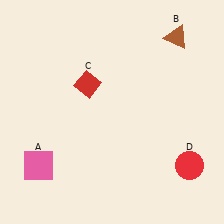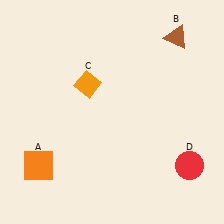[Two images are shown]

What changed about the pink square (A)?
In Image 1, A is pink. In Image 2, it changed to orange.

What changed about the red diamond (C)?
In Image 1, C is red. In Image 2, it changed to orange.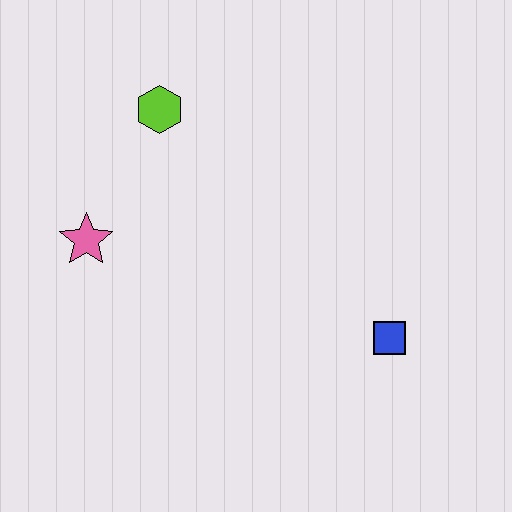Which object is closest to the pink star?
The lime hexagon is closest to the pink star.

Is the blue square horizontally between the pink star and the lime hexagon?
No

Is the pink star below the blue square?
No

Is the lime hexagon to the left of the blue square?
Yes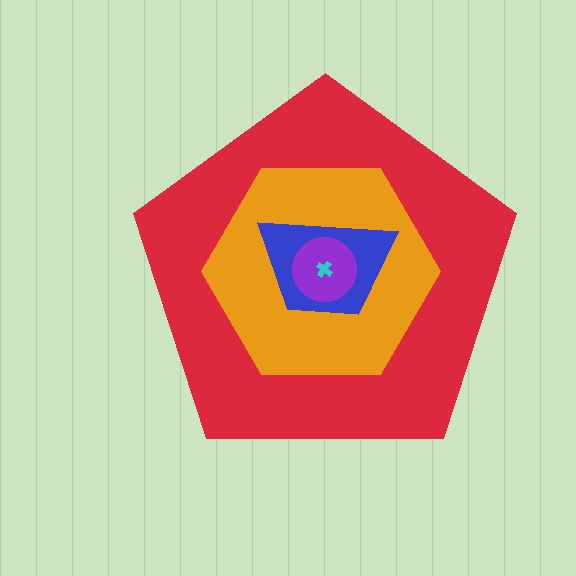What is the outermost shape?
The red pentagon.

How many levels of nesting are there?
5.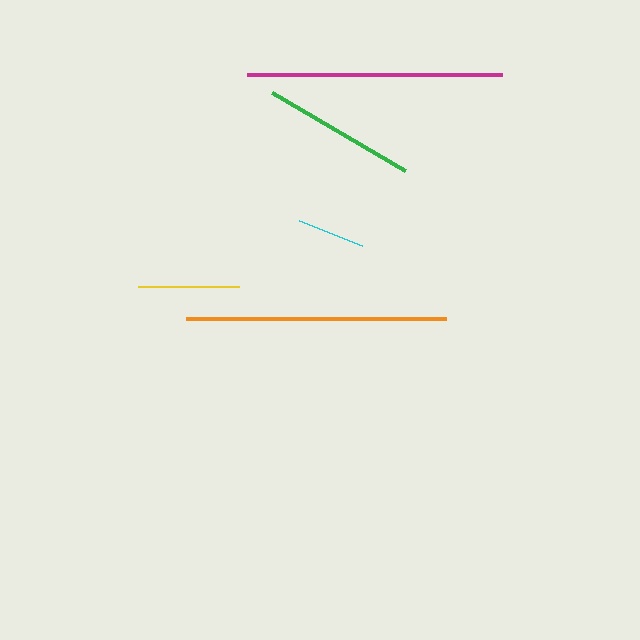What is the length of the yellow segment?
The yellow segment is approximately 102 pixels long.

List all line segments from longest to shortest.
From longest to shortest: orange, magenta, green, yellow, cyan.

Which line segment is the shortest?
The cyan line is the shortest at approximately 68 pixels.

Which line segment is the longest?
The orange line is the longest at approximately 259 pixels.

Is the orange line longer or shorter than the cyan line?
The orange line is longer than the cyan line.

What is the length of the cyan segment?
The cyan segment is approximately 68 pixels long.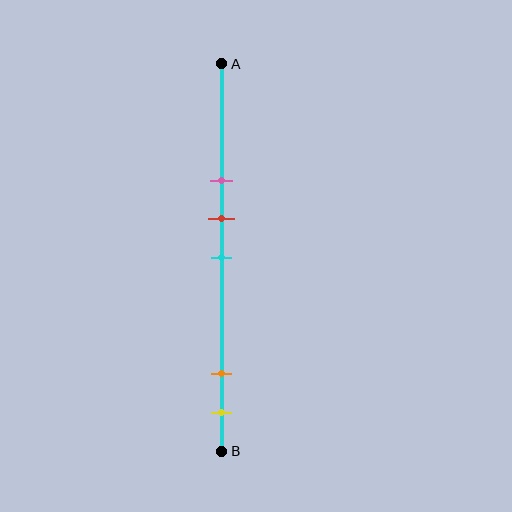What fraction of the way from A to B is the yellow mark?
The yellow mark is approximately 90% (0.9) of the way from A to B.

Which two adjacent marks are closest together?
The red and cyan marks are the closest adjacent pair.